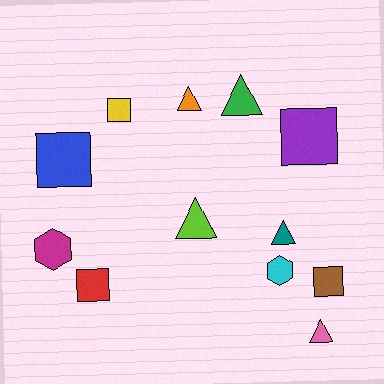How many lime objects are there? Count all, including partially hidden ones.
There is 1 lime object.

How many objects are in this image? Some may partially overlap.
There are 12 objects.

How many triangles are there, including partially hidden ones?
There are 5 triangles.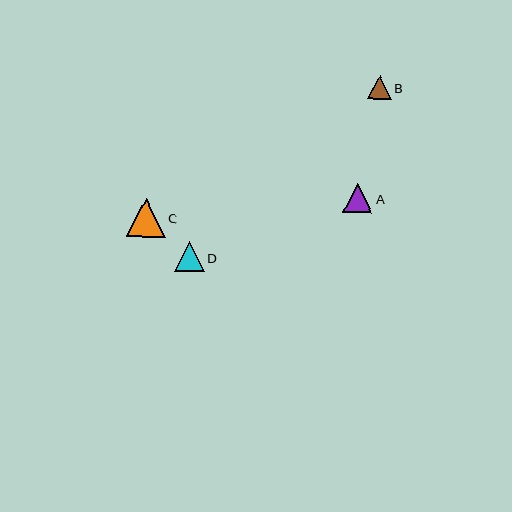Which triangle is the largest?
Triangle C is the largest with a size of approximately 38 pixels.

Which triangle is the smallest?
Triangle B is the smallest with a size of approximately 23 pixels.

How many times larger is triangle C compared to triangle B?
Triangle C is approximately 1.6 times the size of triangle B.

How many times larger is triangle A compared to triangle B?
Triangle A is approximately 1.3 times the size of triangle B.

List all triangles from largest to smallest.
From largest to smallest: C, D, A, B.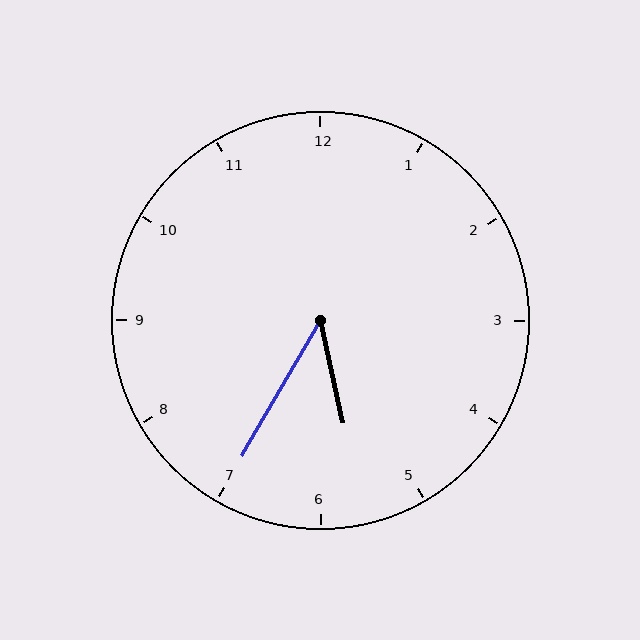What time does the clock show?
5:35.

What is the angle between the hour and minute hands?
Approximately 42 degrees.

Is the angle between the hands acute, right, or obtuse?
It is acute.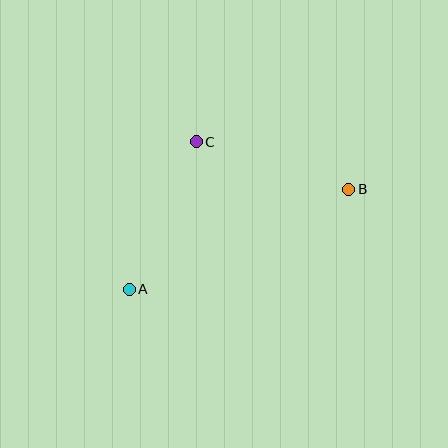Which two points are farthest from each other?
Points A and B are farthest from each other.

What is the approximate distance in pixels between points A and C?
The distance between A and C is approximately 162 pixels.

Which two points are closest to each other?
Points B and C are closest to each other.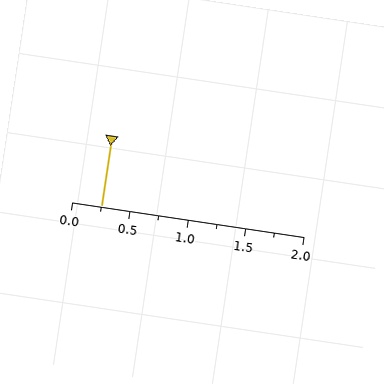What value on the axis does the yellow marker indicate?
The marker indicates approximately 0.25.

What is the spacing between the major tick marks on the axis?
The major ticks are spaced 0.5 apart.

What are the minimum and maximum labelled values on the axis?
The axis runs from 0.0 to 2.0.